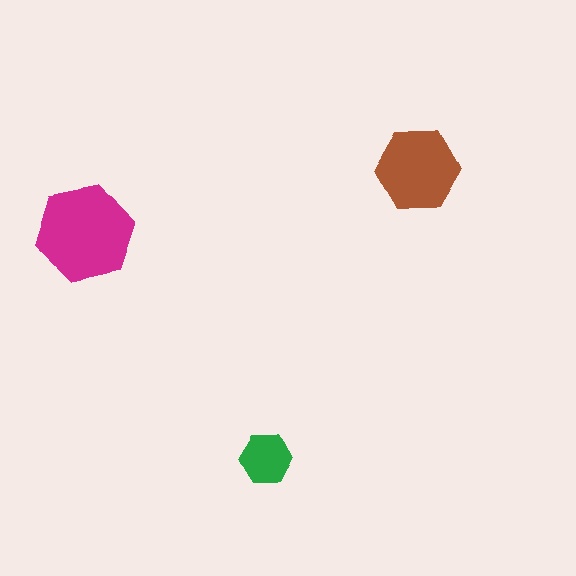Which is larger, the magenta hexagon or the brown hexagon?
The magenta one.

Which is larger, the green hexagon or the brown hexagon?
The brown one.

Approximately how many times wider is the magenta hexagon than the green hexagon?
About 2 times wider.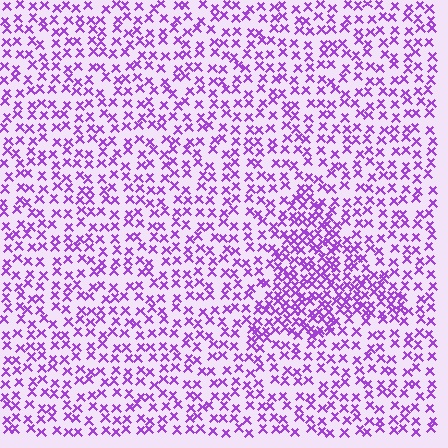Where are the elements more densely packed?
The elements are more densely packed inside the triangle boundary.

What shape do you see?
I see a triangle.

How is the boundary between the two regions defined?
The boundary is defined by a change in element density (approximately 1.9x ratio). All elements are the same color, size, and shape.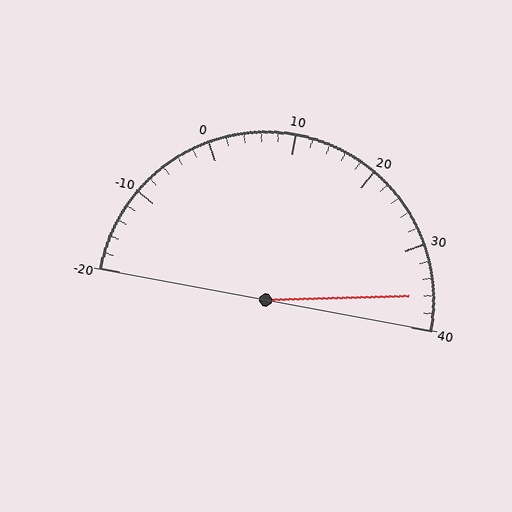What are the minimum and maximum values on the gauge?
The gauge ranges from -20 to 40.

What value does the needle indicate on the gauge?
The needle indicates approximately 36.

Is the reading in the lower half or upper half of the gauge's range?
The reading is in the upper half of the range (-20 to 40).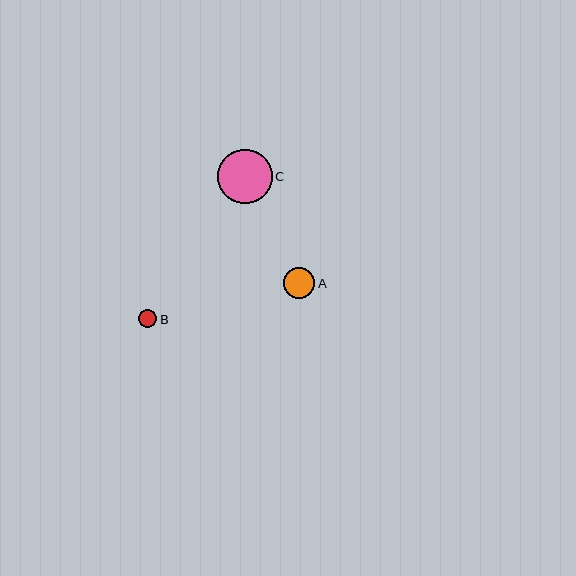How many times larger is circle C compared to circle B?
Circle C is approximately 3.0 times the size of circle B.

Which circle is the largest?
Circle C is the largest with a size of approximately 54 pixels.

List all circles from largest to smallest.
From largest to smallest: C, A, B.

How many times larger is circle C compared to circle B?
Circle C is approximately 3.0 times the size of circle B.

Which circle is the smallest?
Circle B is the smallest with a size of approximately 18 pixels.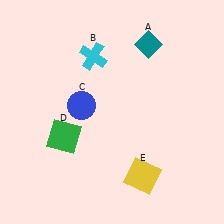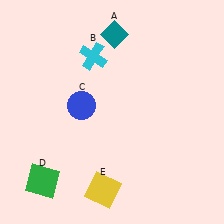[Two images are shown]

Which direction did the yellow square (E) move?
The yellow square (E) moved left.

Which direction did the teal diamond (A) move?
The teal diamond (A) moved left.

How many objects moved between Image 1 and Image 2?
3 objects moved between the two images.